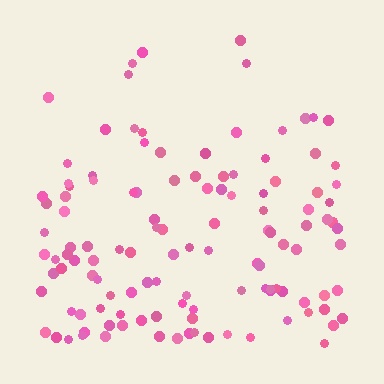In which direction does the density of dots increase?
From top to bottom, with the bottom side densest.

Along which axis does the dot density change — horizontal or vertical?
Vertical.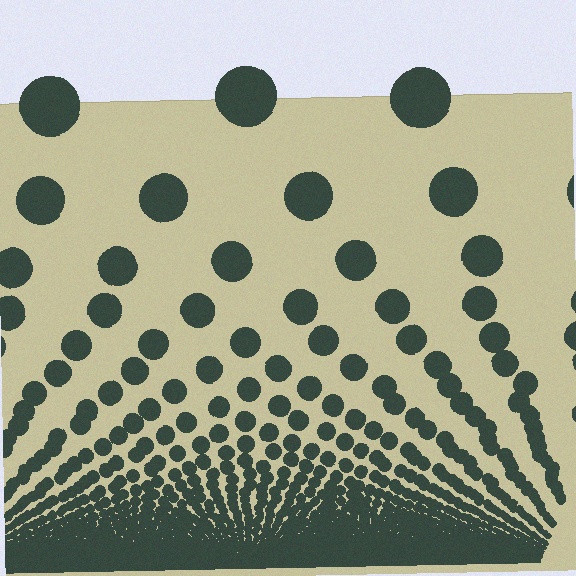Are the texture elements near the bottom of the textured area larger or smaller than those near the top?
Smaller. The gradient is inverted — elements near the bottom are smaller and denser.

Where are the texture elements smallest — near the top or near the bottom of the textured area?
Near the bottom.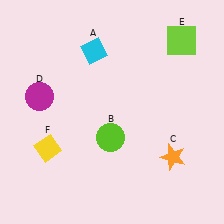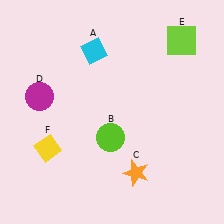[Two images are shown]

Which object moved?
The orange star (C) moved left.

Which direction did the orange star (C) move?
The orange star (C) moved left.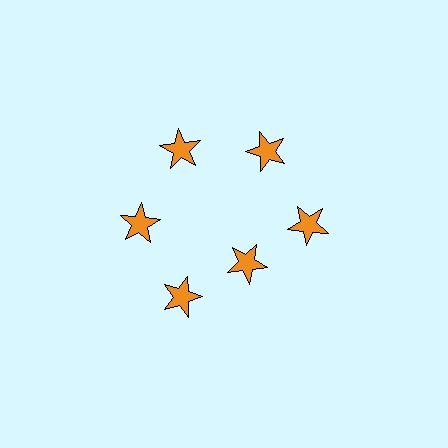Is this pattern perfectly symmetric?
No. The 6 orange stars are arranged in a ring, but one element near the 5 o'clock position is pulled inward toward the center, breaking the 6-fold rotational symmetry.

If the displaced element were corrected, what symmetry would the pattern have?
It would have 6-fold rotational symmetry — the pattern would map onto itself every 60 degrees.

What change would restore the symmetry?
The symmetry would be restored by moving it outward, back onto the ring so that all 6 stars sit at equal angles and equal distance from the center.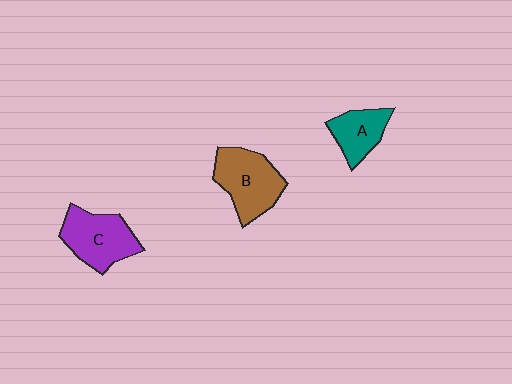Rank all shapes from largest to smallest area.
From largest to smallest: B (brown), C (purple), A (teal).